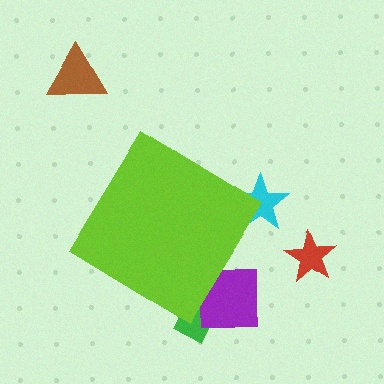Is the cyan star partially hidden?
Yes, the cyan star is partially hidden behind the lime diamond.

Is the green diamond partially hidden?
Yes, the green diamond is partially hidden behind the lime diamond.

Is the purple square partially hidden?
Yes, the purple square is partially hidden behind the lime diamond.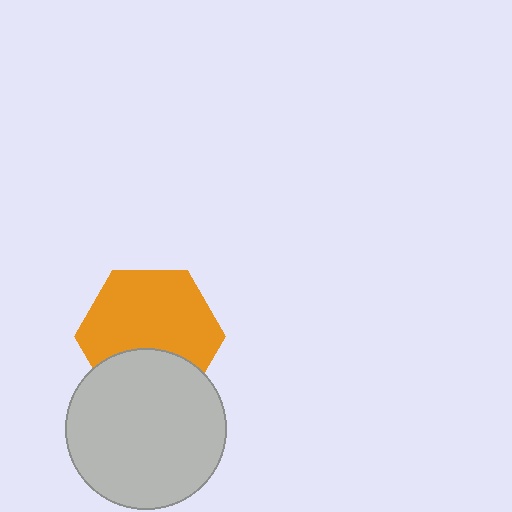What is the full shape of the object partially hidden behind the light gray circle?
The partially hidden object is an orange hexagon.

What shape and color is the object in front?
The object in front is a light gray circle.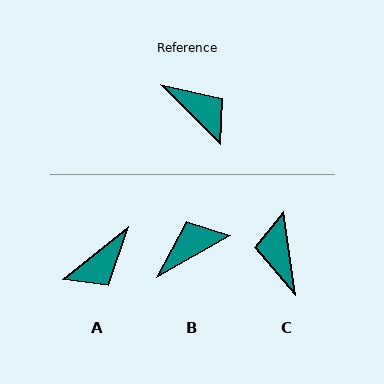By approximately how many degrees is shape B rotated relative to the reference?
Approximately 74 degrees counter-clockwise.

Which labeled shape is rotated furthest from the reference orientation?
C, about 143 degrees away.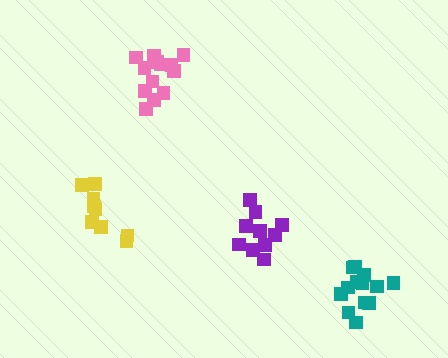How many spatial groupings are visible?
There are 4 spatial groupings.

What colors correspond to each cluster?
The clusters are colored: yellow, pink, teal, purple.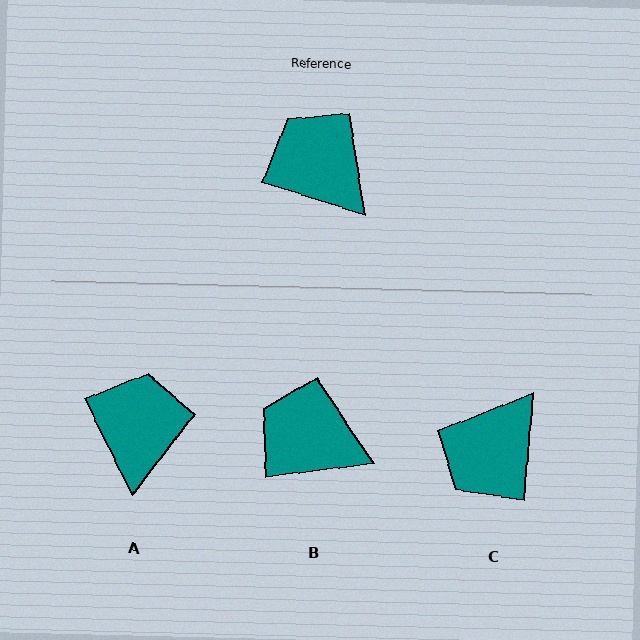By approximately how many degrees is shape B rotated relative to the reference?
Approximately 24 degrees counter-clockwise.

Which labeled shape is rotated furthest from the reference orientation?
C, about 103 degrees away.